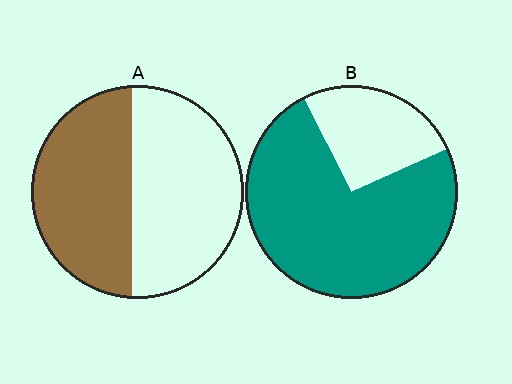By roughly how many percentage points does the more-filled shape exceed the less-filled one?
By roughly 30 percentage points (B over A).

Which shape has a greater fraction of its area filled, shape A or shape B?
Shape B.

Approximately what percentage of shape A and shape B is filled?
A is approximately 45% and B is approximately 75%.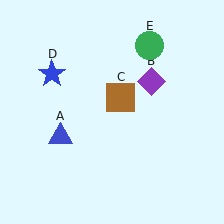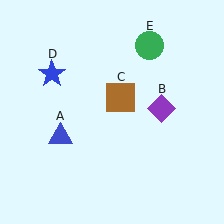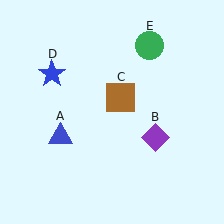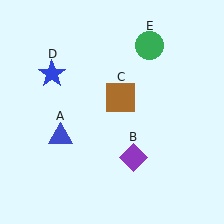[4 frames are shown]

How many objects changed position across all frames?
1 object changed position: purple diamond (object B).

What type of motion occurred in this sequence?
The purple diamond (object B) rotated clockwise around the center of the scene.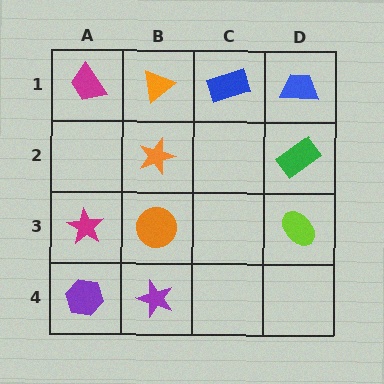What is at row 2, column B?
An orange star.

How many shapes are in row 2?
2 shapes.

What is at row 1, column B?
An orange triangle.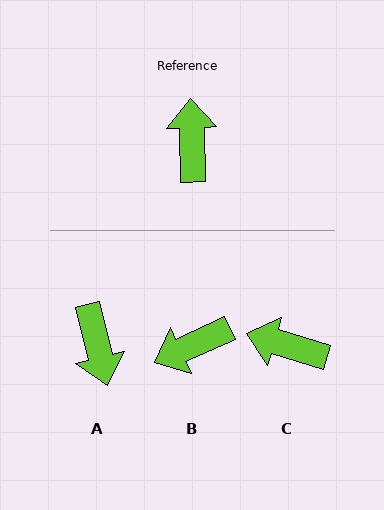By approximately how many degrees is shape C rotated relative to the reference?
Approximately 72 degrees counter-clockwise.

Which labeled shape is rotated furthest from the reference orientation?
A, about 168 degrees away.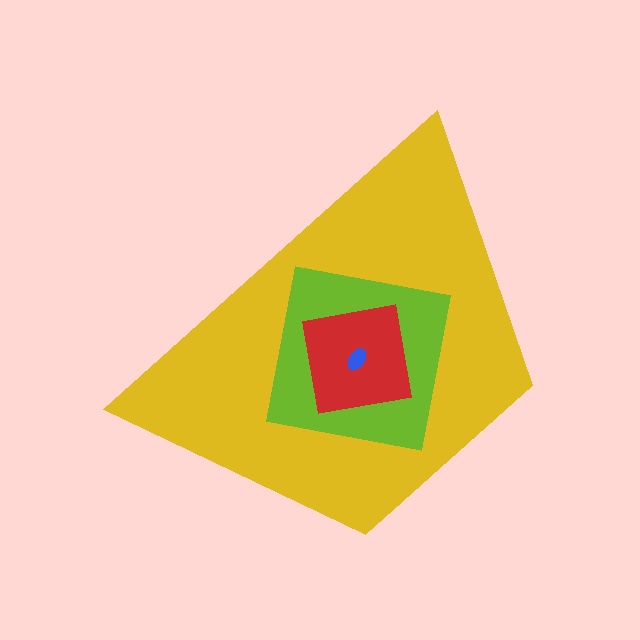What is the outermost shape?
The yellow trapezoid.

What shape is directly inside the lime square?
The red square.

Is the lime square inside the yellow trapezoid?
Yes.